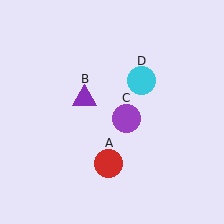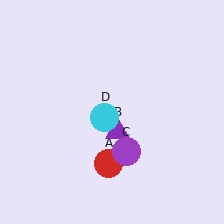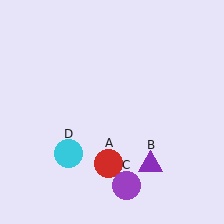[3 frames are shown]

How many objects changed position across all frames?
3 objects changed position: purple triangle (object B), purple circle (object C), cyan circle (object D).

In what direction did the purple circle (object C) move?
The purple circle (object C) moved down.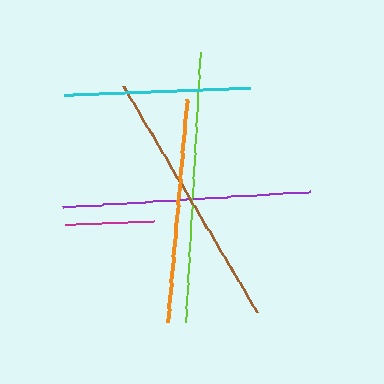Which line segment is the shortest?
The magenta line is the shortest at approximately 89 pixels.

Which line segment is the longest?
The lime line is the longest at approximately 271 pixels.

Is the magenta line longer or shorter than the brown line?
The brown line is longer than the magenta line.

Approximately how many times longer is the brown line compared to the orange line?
The brown line is approximately 1.2 times the length of the orange line.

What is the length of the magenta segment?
The magenta segment is approximately 89 pixels long.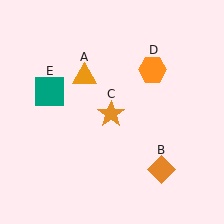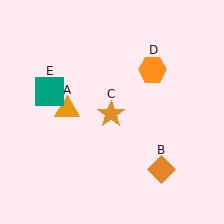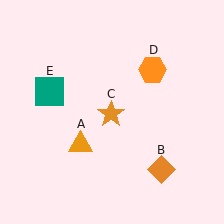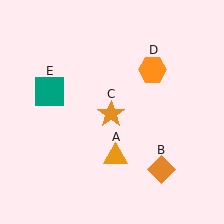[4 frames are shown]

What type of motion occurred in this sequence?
The orange triangle (object A) rotated counterclockwise around the center of the scene.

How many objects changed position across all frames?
1 object changed position: orange triangle (object A).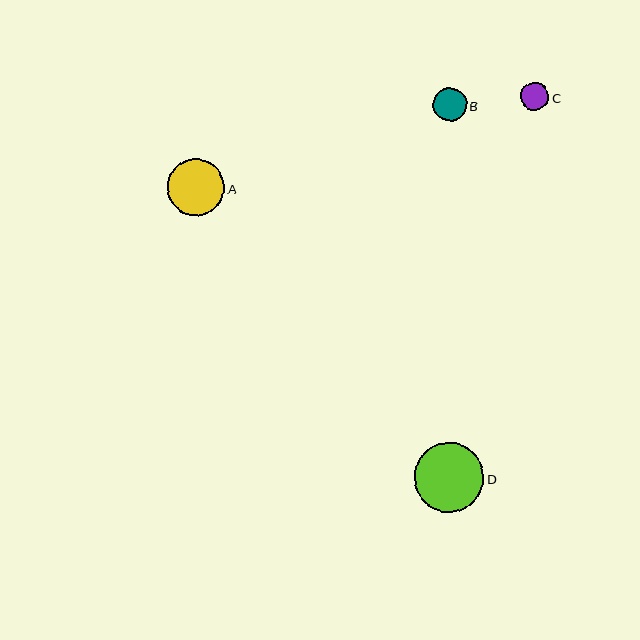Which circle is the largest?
Circle D is the largest with a size of approximately 70 pixels.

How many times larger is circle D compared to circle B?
Circle D is approximately 2.1 times the size of circle B.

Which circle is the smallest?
Circle C is the smallest with a size of approximately 28 pixels.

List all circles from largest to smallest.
From largest to smallest: D, A, B, C.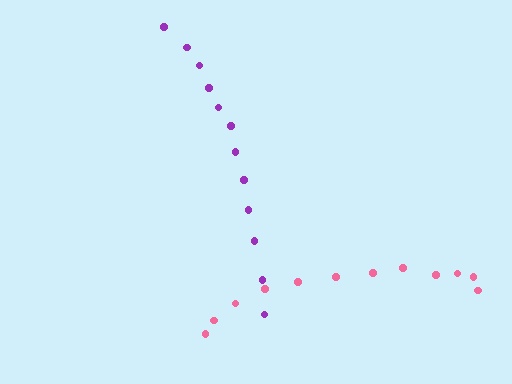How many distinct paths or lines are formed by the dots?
There are 2 distinct paths.